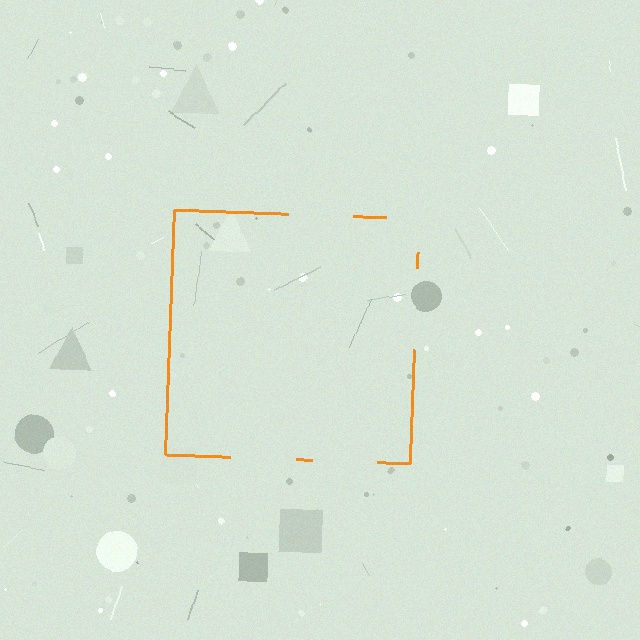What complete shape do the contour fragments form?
The contour fragments form a square.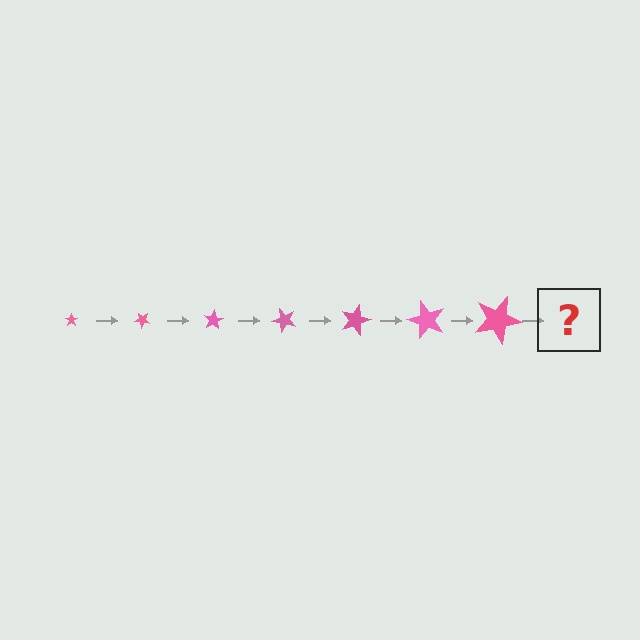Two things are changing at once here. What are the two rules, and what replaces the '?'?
The two rules are that the star grows larger each step and it rotates 40 degrees each step. The '?' should be a star, larger than the previous one and rotated 280 degrees from the start.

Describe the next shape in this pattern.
It should be a star, larger than the previous one and rotated 280 degrees from the start.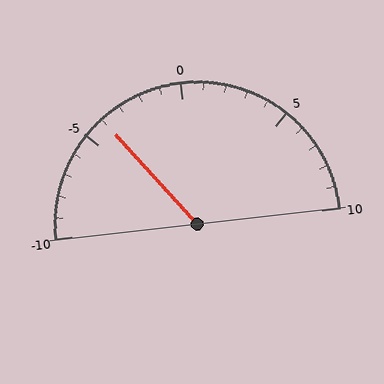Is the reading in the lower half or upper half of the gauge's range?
The reading is in the lower half of the range (-10 to 10).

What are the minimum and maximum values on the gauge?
The gauge ranges from -10 to 10.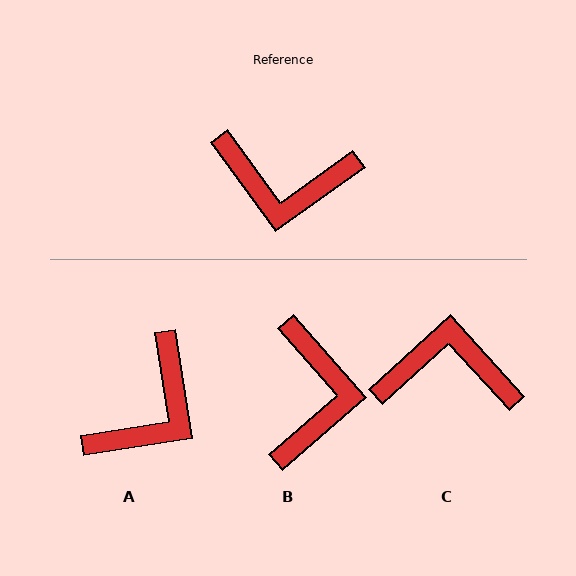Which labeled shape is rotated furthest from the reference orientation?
C, about 173 degrees away.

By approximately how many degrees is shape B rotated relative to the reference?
Approximately 95 degrees counter-clockwise.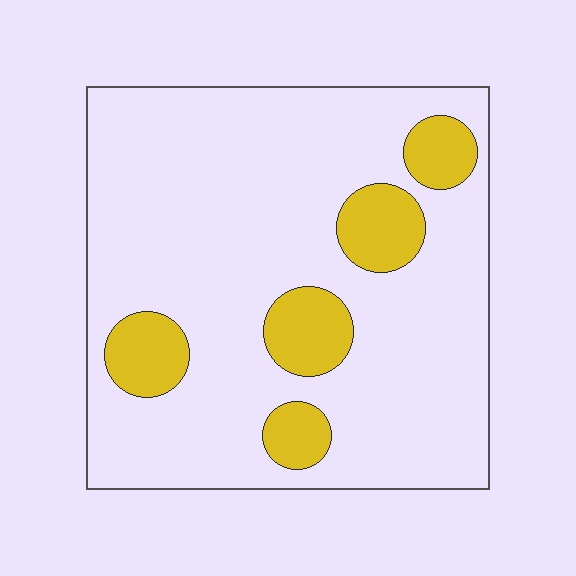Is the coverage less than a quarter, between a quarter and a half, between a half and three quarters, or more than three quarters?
Less than a quarter.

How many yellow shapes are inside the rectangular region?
5.